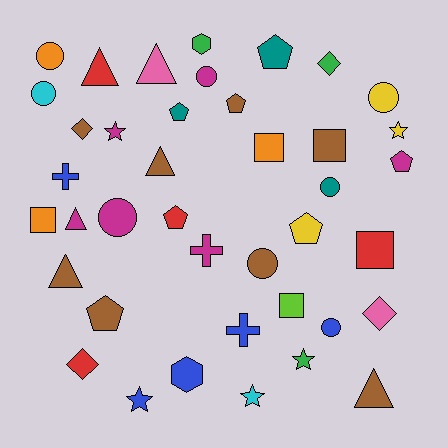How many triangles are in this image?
There are 6 triangles.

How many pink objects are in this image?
There are 2 pink objects.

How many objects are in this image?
There are 40 objects.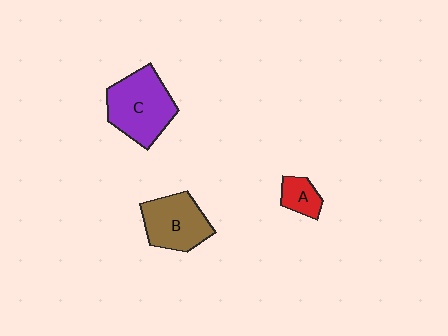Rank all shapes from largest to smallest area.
From largest to smallest: C (purple), B (brown), A (red).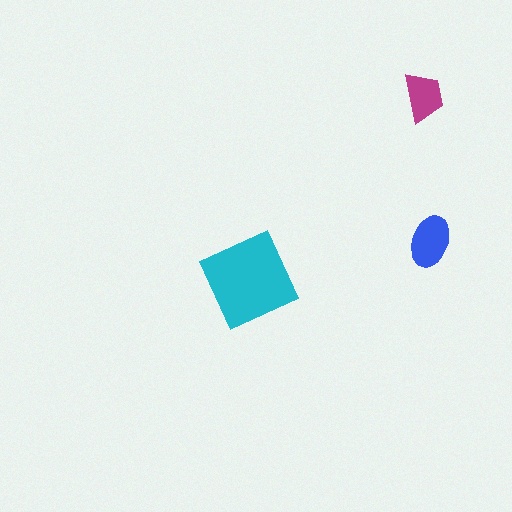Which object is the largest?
The cyan diamond.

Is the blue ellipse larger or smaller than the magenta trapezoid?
Larger.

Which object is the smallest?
The magenta trapezoid.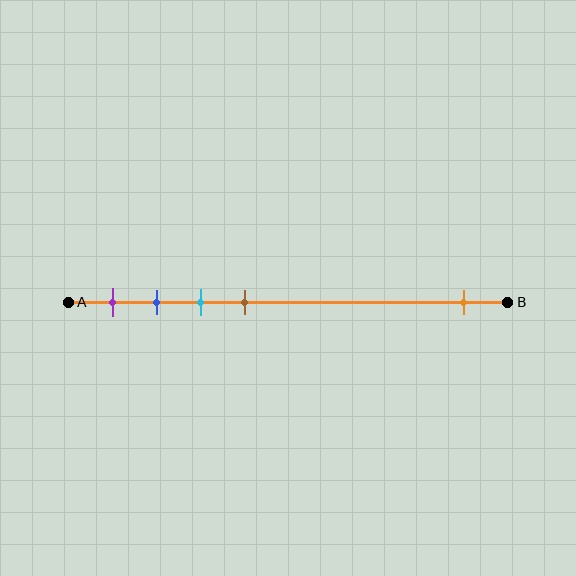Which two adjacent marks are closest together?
The blue and cyan marks are the closest adjacent pair.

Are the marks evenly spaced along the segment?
No, the marks are not evenly spaced.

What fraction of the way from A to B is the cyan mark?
The cyan mark is approximately 30% (0.3) of the way from A to B.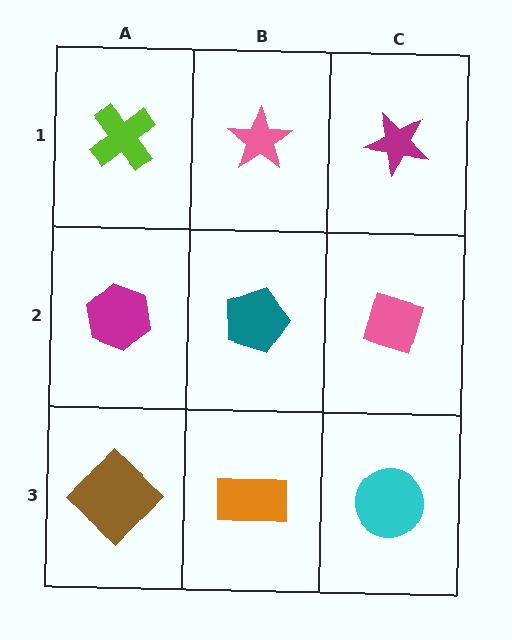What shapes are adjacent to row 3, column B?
A teal pentagon (row 2, column B), a brown diamond (row 3, column A), a cyan circle (row 3, column C).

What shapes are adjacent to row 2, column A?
A lime cross (row 1, column A), a brown diamond (row 3, column A), a teal pentagon (row 2, column B).